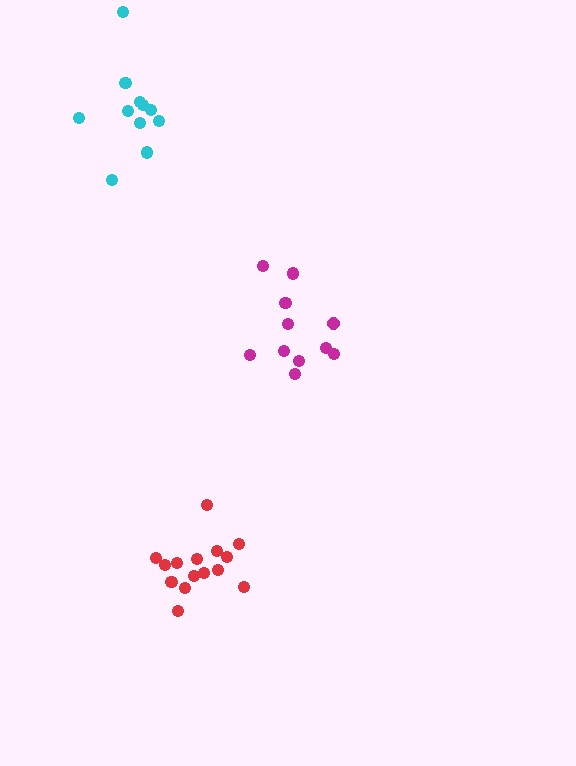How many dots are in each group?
Group 1: 11 dots, Group 2: 15 dots, Group 3: 12 dots (38 total).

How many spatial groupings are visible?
There are 3 spatial groupings.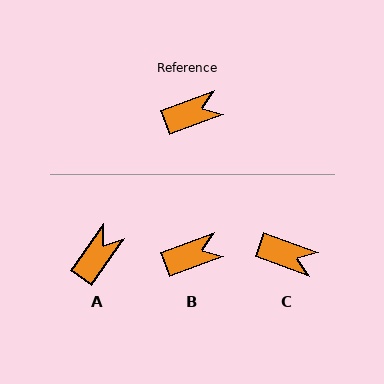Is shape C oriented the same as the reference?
No, it is off by about 40 degrees.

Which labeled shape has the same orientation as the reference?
B.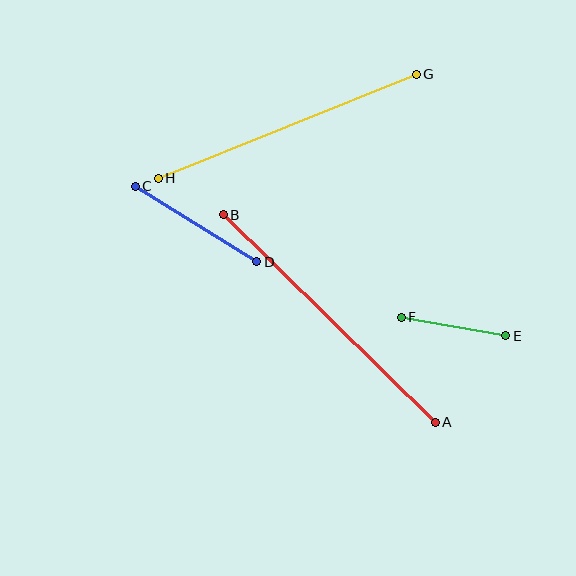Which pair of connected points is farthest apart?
Points A and B are farthest apart.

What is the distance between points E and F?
The distance is approximately 106 pixels.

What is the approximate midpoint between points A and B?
The midpoint is at approximately (329, 319) pixels.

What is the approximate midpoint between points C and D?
The midpoint is at approximately (196, 224) pixels.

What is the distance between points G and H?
The distance is approximately 278 pixels.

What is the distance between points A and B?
The distance is approximately 296 pixels.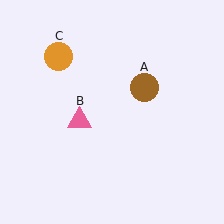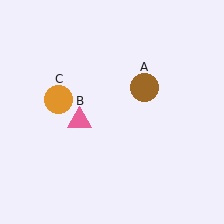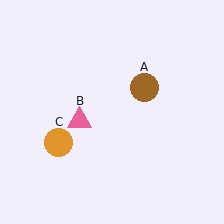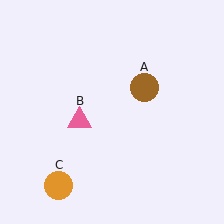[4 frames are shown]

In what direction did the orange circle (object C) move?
The orange circle (object C) moved down.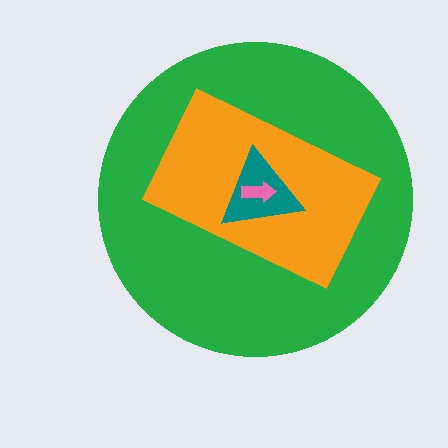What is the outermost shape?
The green circle.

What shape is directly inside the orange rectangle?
The teal triangle.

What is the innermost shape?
The pink arrow.